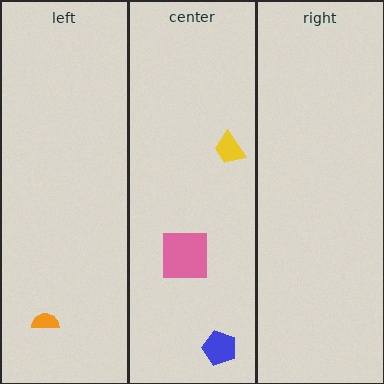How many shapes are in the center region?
3.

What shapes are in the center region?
The blue pentagon, the yellow trapezoid, the pink square.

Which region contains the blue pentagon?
The center region.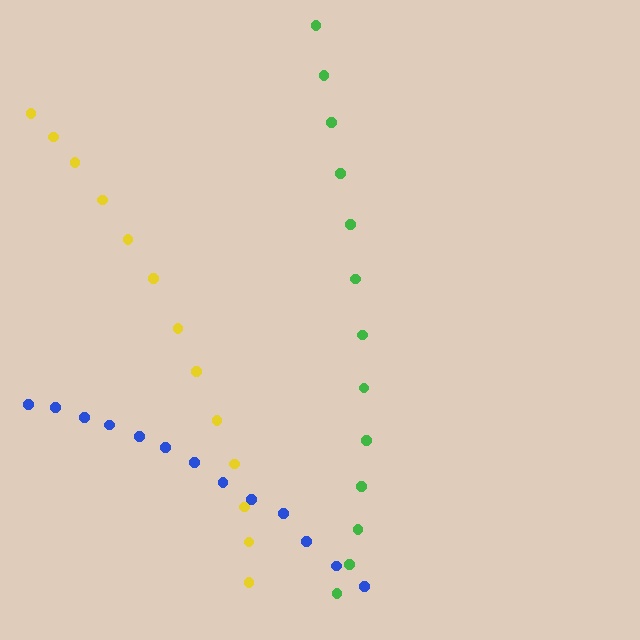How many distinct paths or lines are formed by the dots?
There are 3 distinct paths.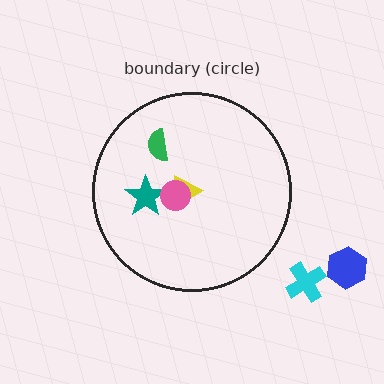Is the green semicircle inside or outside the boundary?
Inside.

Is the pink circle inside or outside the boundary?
Inside.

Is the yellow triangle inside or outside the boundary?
Inside.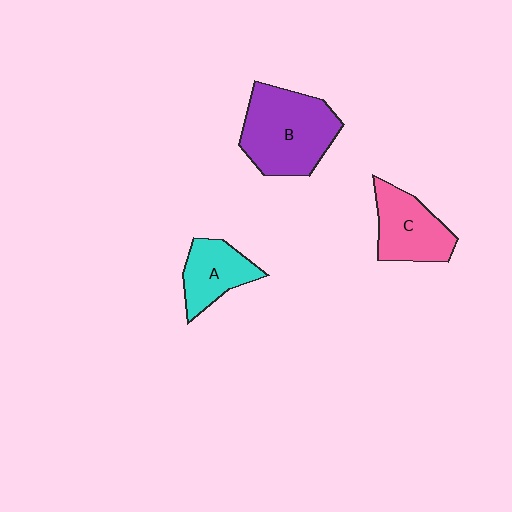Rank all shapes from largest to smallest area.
From largest to smallest: B (purple), C (pink), A (cyan).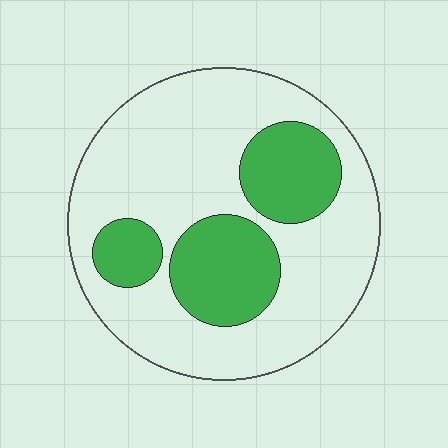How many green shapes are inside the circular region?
3.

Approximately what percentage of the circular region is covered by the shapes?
Approximately 30%.